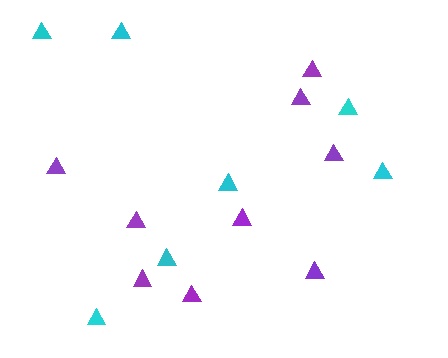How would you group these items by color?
There are 2 groups: one group of cyan triangles (7) and one group of purple triangles (9).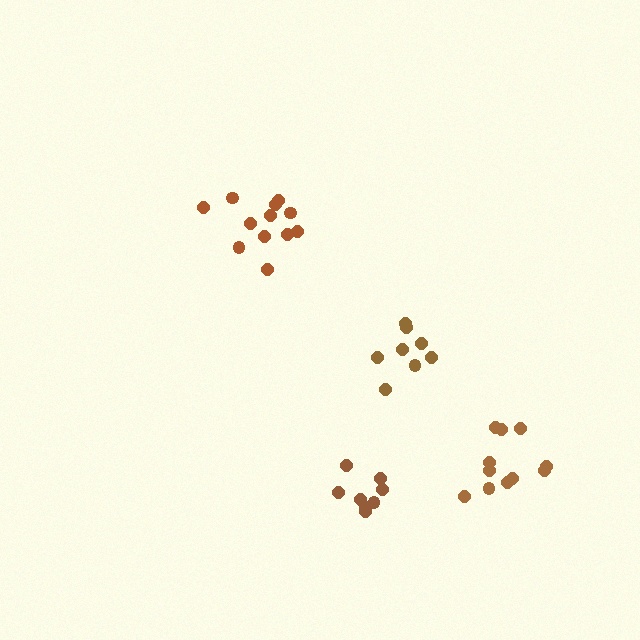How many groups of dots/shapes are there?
There are 4 groups.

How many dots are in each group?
Group 1: 12 dots, Group 2: 11 dots, Group 3: 8 dots, Group 4: 8 dots (39 total).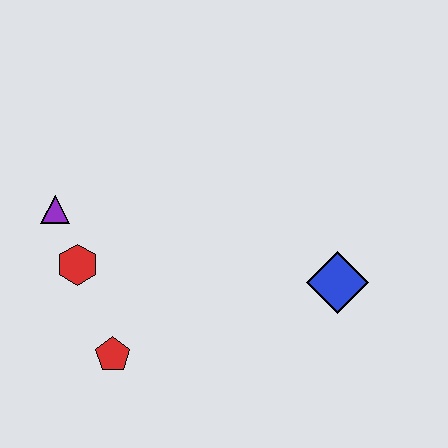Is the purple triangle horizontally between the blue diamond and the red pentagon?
No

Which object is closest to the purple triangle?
The red hexagon is closest to the purple triangle.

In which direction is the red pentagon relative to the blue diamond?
The red pentagon is to the left of the blue diamond.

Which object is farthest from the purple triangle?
The blue diamond is farthest from the purple triangle.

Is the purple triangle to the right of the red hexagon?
No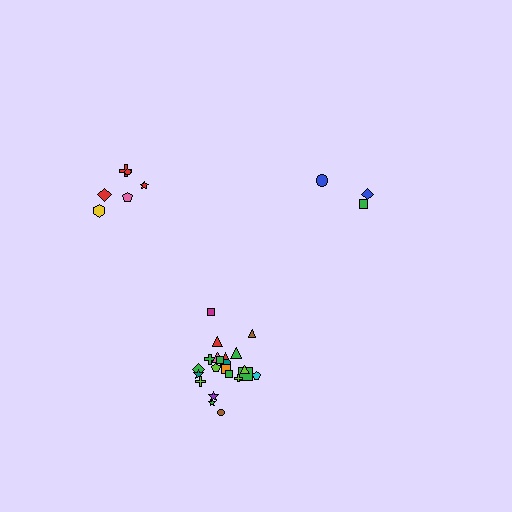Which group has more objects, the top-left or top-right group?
The top-left group.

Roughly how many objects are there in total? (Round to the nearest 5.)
Roughly 30 objects in total.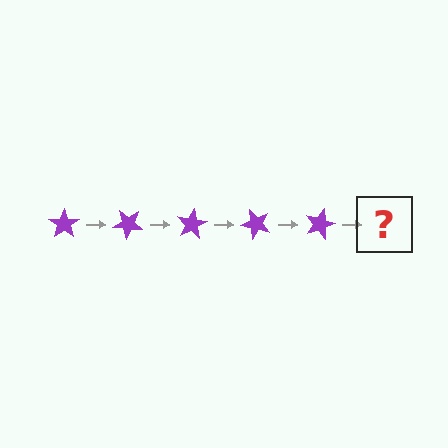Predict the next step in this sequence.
The next step is a purple star rotated 200 degrees.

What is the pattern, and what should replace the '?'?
The pattern is that the star rotates 40 degrees each step. The '?' should be a purple star rotated 200 degrees.